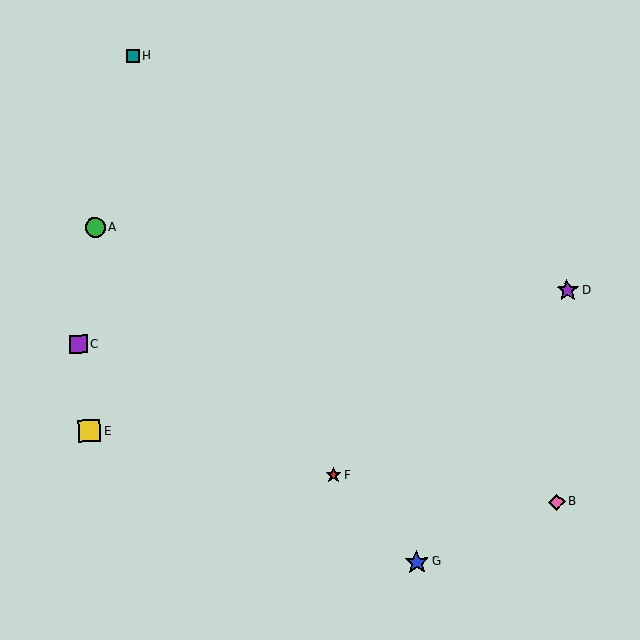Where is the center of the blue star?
The center of the blue star is at (417, 562).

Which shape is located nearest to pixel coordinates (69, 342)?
The purple square (labeled C) at (79, 344) is nearest to that location.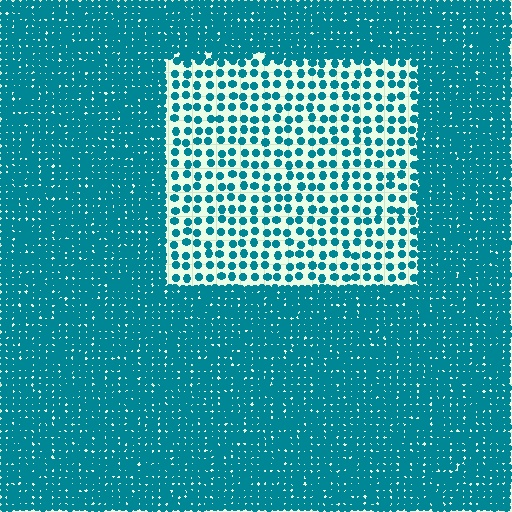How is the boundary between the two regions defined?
The boundary is defined by a change in element density (approximately 2.9x ratio). All elements are the same color, size, and shape.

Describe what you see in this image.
The image contains small teal elements arranged at two different densities. A rectangle-shaped region is visible where the elements are less densely packed than the surrounding area.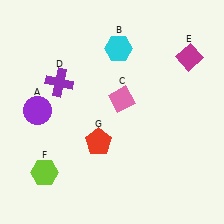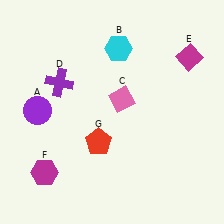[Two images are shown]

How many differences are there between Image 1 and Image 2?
There is 1 difference between the two images.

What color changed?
The hexagon (F) changed from lime in Image 1 to magenta in Image 2.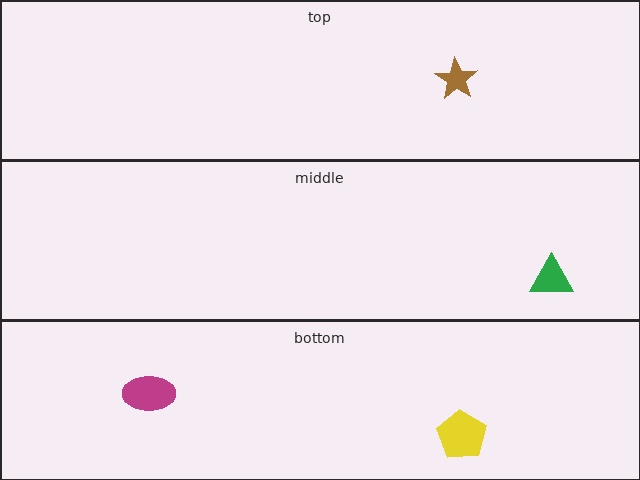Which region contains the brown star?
The top region.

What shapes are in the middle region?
The green triangle.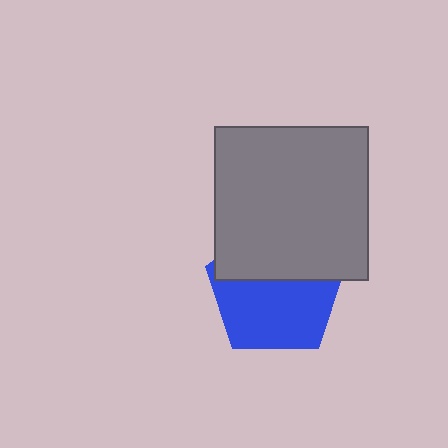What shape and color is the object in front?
The object in front is a gray square.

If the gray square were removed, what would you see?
You would see the complete blue pentagon.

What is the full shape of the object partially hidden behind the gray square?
The partially hidden object is a blue pentagon.